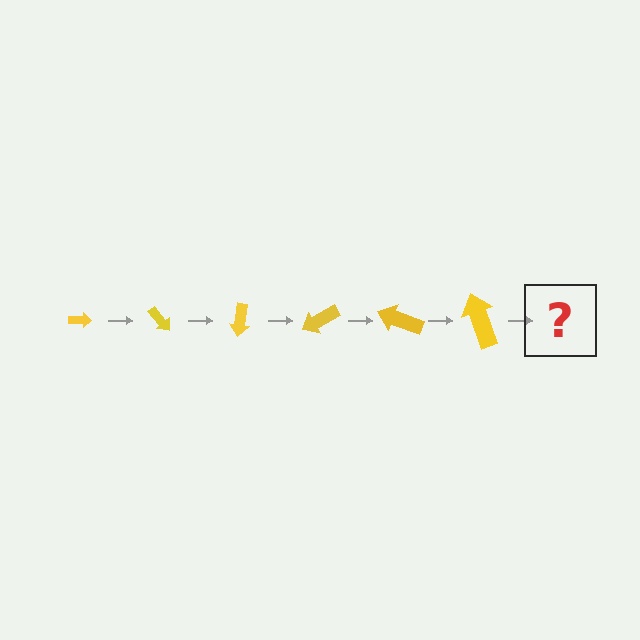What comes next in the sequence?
The next element should be an arrow, larger than the previous one and rotated 300 degrees from the start.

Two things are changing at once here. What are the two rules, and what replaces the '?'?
The two rules are that the arrow grows larger each step and it rotates 50 degrees each step. The '?' should be an arrow, larger than the previous one and rotated 300 degrees from the start.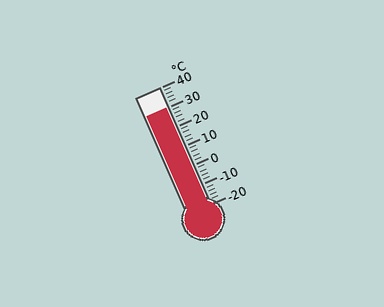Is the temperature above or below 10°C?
The temperature is above 10°C.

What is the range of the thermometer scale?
The thermometer scale ranges from -20°C to 40°C.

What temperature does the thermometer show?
The thermometer shows approximately 30°C.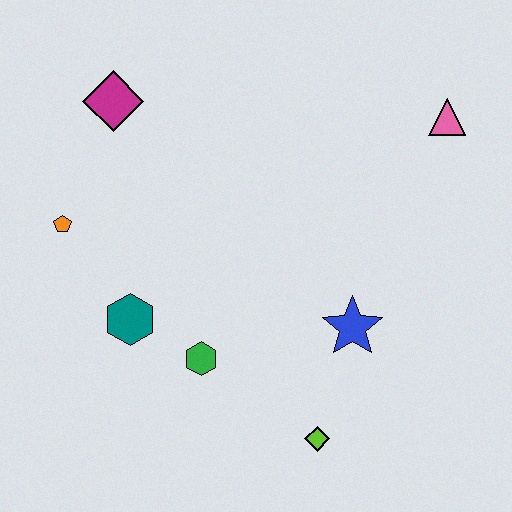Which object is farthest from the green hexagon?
The pink triangle is farthest from the green hexagon.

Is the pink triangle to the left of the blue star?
No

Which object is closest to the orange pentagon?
The teal hexagon is closest to the orange pentagon.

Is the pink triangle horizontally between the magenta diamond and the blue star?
No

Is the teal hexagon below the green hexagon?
No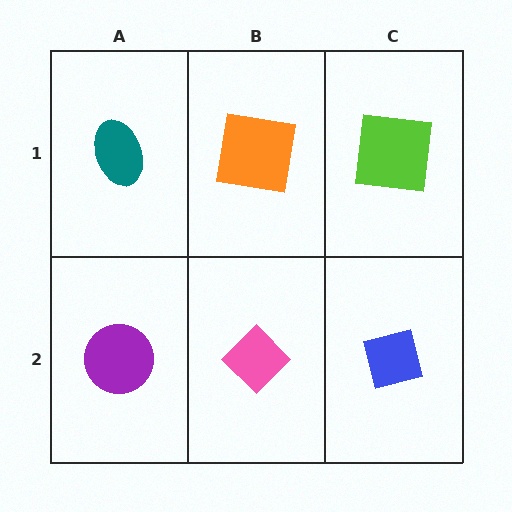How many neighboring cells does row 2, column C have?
2.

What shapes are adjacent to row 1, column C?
A blue square (row 2, column C), an orange square (row 1, column B).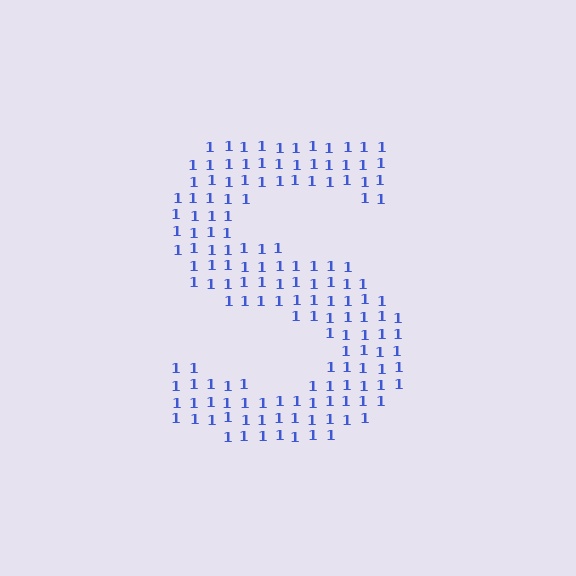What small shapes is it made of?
It is made of small digit 1's.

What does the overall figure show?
The overall figure shows the letter S.